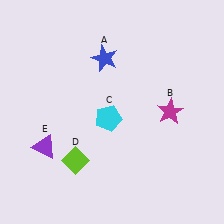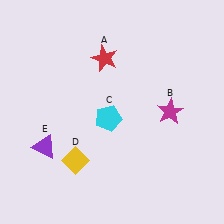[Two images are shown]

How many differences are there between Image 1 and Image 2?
There are 2 differences between the two images.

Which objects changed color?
A changed from blue to red. D changed from lime to yellow.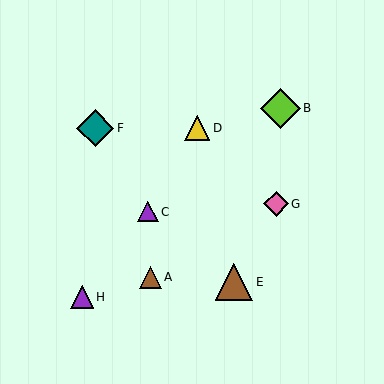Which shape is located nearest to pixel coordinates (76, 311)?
The purple triangle (labeled H) at (82, 297) is nearest to that location.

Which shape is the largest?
The lime diamond (labeled B) is the largest.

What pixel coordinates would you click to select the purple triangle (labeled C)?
Click at (148, 212) to select the purple triangle C.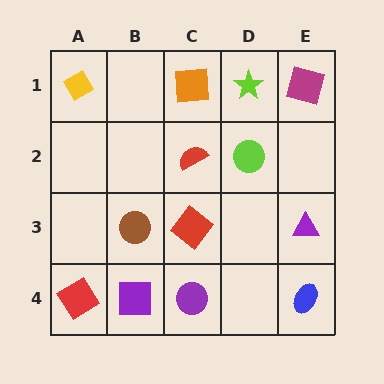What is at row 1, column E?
A magenta square.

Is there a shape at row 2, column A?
No, that cell is empty.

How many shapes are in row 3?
3 shapes.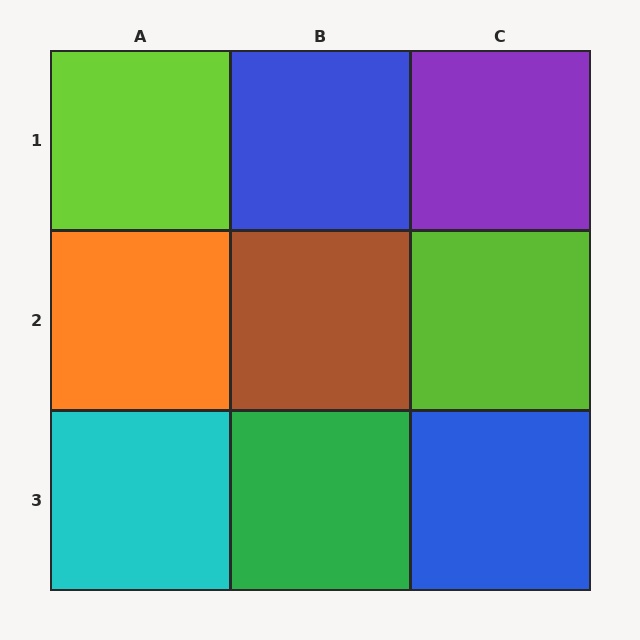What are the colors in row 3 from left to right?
Cyan, green, blue.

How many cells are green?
1 cell is green.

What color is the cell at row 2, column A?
Orange.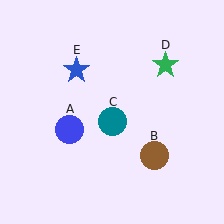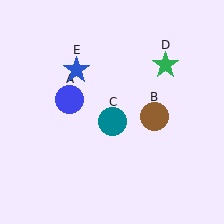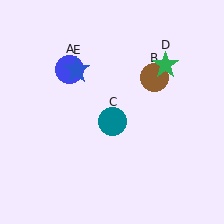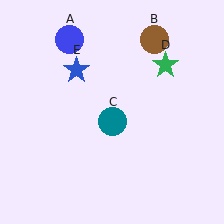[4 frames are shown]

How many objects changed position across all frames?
2 objects changed position: blue circle (object A), brown circle (object B).